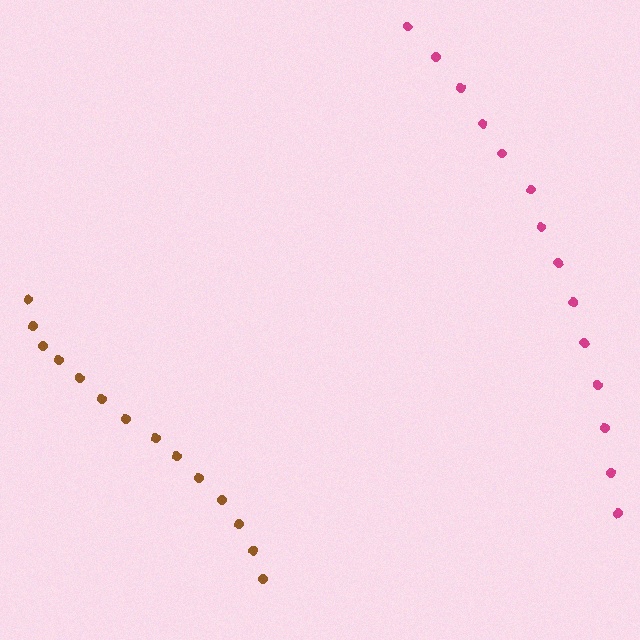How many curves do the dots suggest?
There are 2 distinct paths.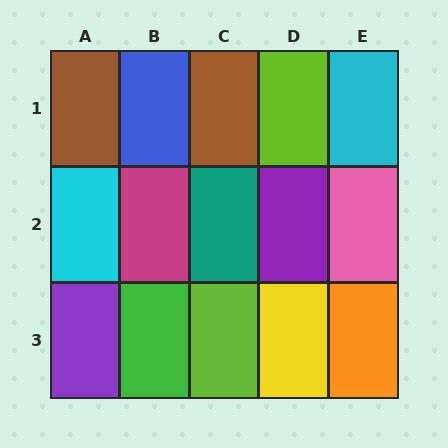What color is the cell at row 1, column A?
Brown.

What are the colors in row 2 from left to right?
Cyan, magenta, teal, purple, pink.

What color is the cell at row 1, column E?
Cyan.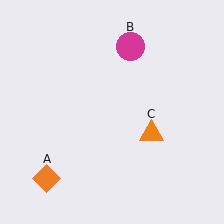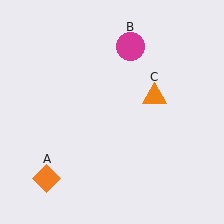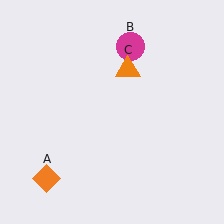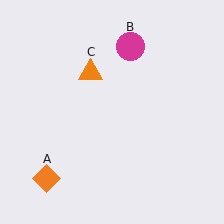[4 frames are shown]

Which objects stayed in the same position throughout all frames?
Orange diamond (object A) and magenta circle (object B) remained stationary.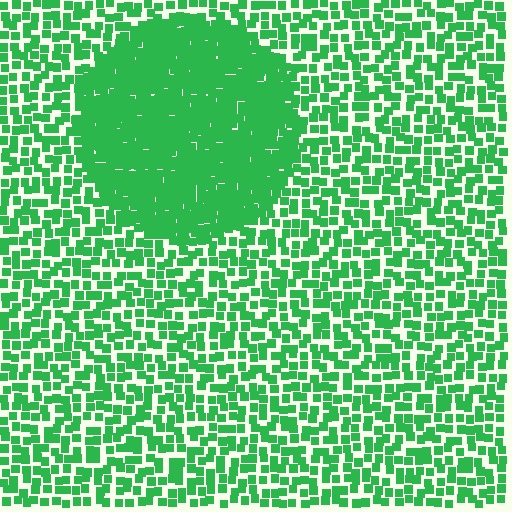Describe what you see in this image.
The image contains small green elements arranged at two different densities. A circle-shaped region is visible where the elements are more densely packed than the surrounding area.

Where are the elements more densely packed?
The elements are more densely packed inside the circle boundary.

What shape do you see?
I see a circle.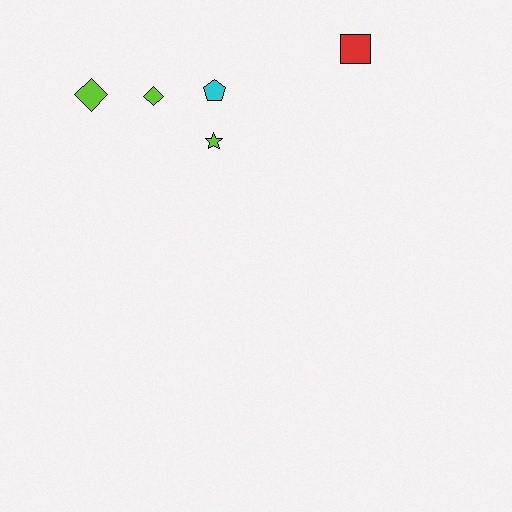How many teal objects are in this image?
There are no teal objects.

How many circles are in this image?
There are no circles.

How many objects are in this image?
There are 5 objects.